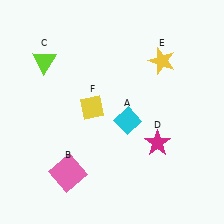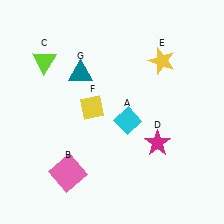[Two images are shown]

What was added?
A teal triangle (G) was added in Image 2.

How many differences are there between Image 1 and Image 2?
There is 1 difference between the two images.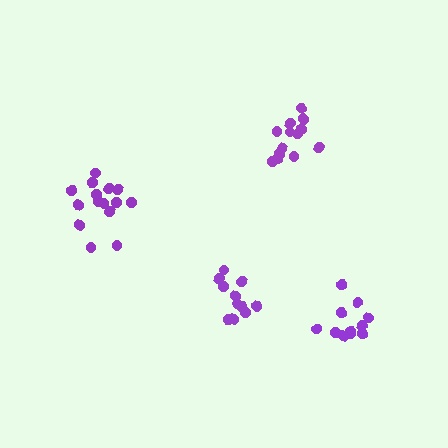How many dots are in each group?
Group 1: 13 dots, Group 2: 11 dots, Group 3: 15 dots, Group 4: 11 dots (50 total).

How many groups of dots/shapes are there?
There are 4 groups.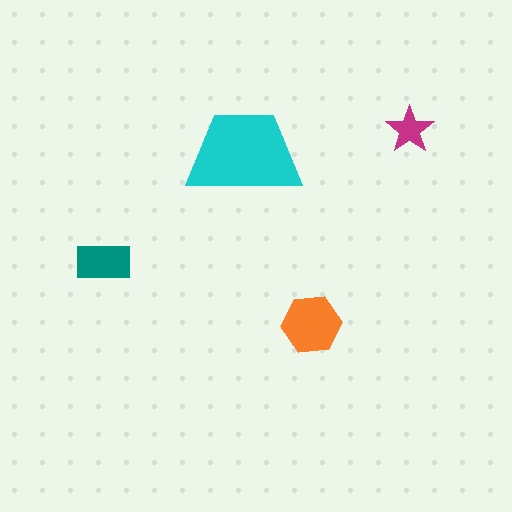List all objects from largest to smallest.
The cyan trapezoid, the orange hexagon, the teal rectangle, the magenta star.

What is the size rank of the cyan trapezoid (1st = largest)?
1st.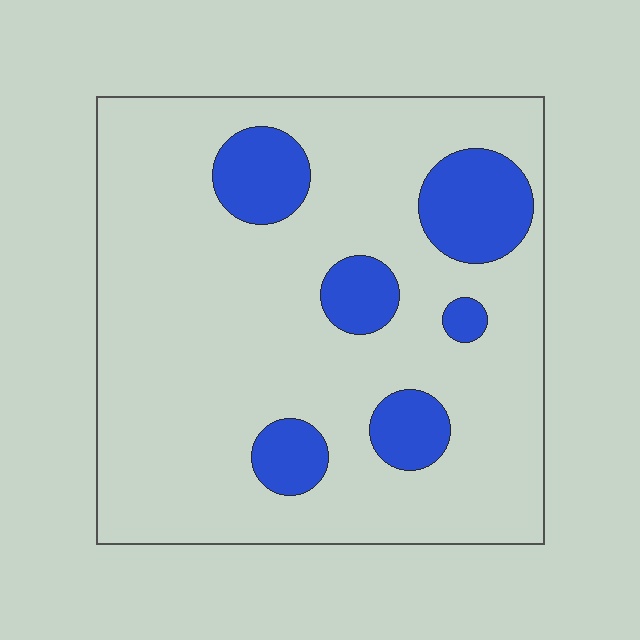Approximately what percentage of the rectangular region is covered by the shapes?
Approximately 15%.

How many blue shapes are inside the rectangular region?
6.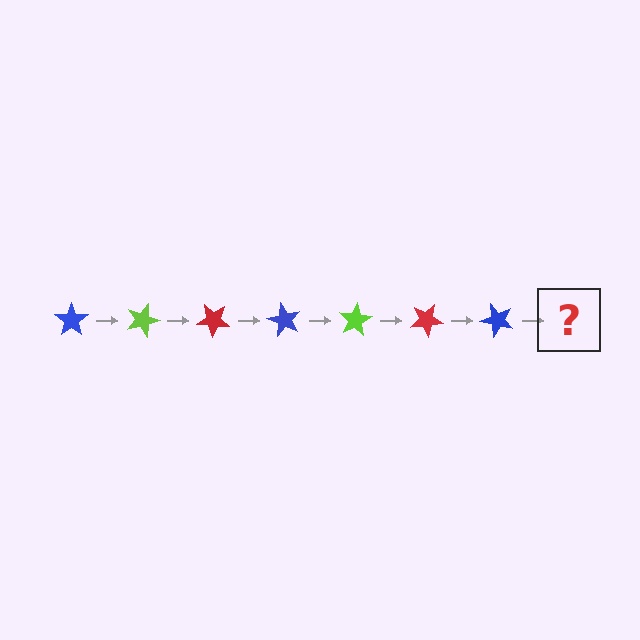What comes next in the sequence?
The next element should be a lime star, rotated 140 degrees from the start.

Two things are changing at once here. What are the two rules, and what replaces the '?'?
The two rules are that it rotates 20 degrees each step and the color cycles through blue, lime, and red. The '?' should be a lime star, rotated 140 degrees from the start.